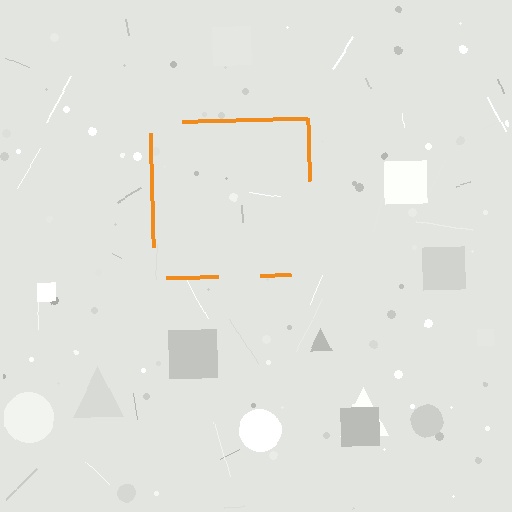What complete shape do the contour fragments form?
The contour fragments form a square.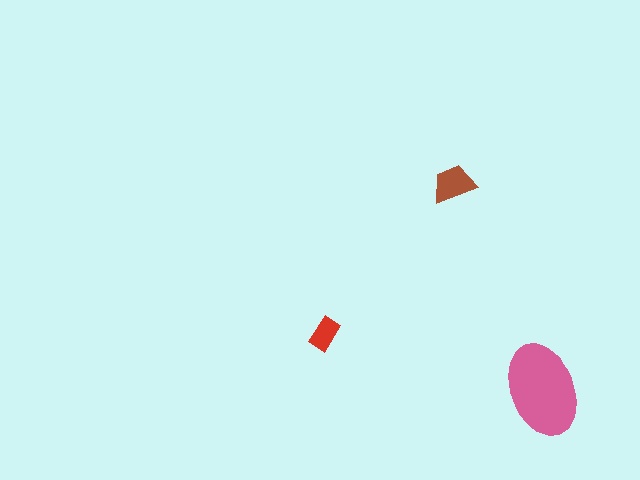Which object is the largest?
The pink ellipse.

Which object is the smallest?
The red rectangle.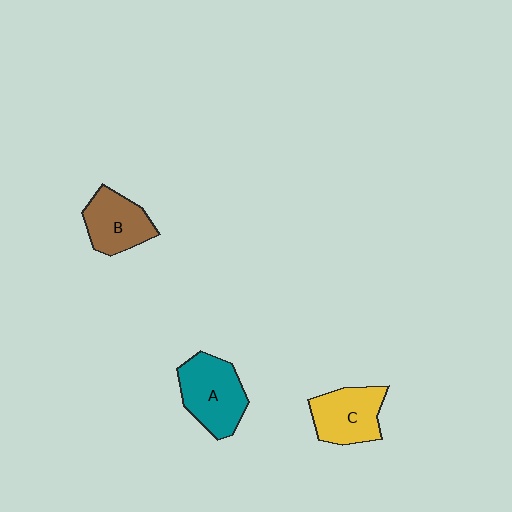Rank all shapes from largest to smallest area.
From largest to smallest: A (teal), C (yellow), B (brown).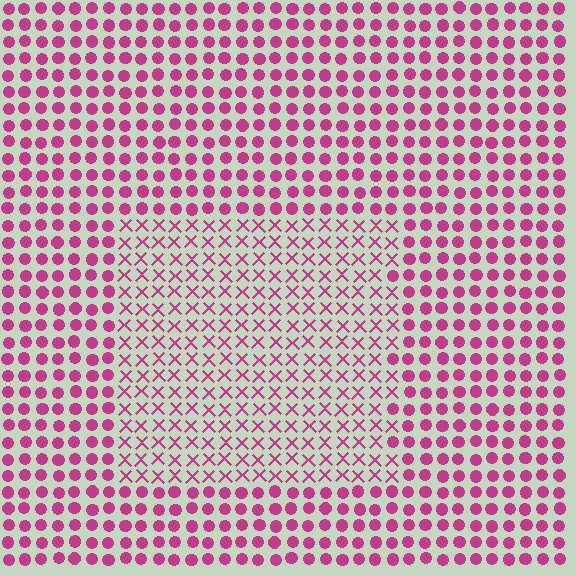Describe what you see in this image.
The image is filled with small magenta elements arranged in a uniform grid. A rectangle-shaped region contains X marks, while the surrounding area contains circles. The boundary is defined purely by the change in element shape.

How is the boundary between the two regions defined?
The boundary is defined by a change in element shape: X marks inside vs. circles outside. All elements share the same color and spacing.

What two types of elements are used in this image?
The image uses X marks inside the rectangle region and circles outside it.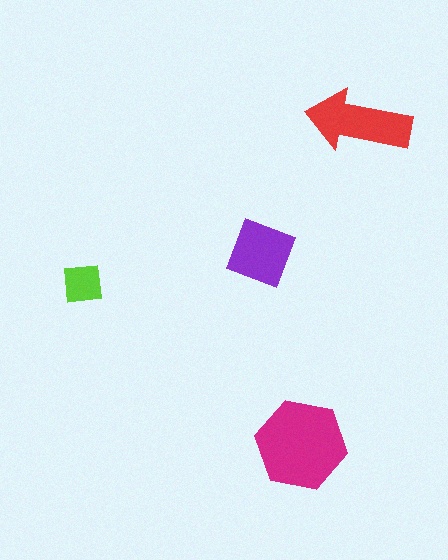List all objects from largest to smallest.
The magenta hexagon, the red arrow, the purple diamond, the lime square.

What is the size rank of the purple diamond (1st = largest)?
3rd.